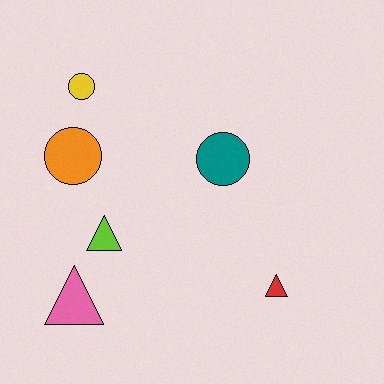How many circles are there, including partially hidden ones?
There are 3 circles.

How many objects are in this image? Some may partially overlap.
There are 6 objects.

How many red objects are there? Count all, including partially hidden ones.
There is 1 red object.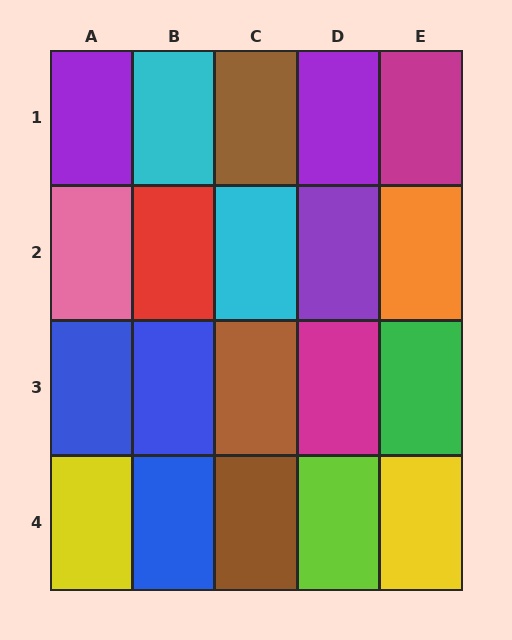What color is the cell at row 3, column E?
Green.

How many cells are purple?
3 cells are purple.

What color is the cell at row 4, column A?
Yellow.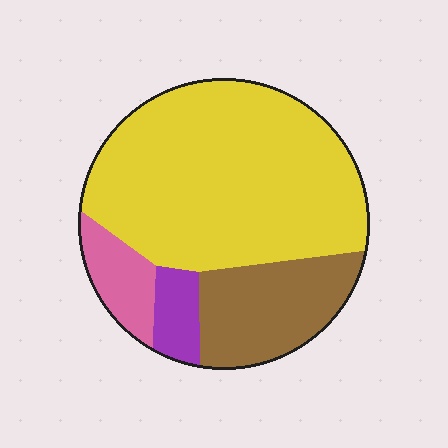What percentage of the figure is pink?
Pink covers roughly 10% of the figure.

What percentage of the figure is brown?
Brown covers about 20% of the figure.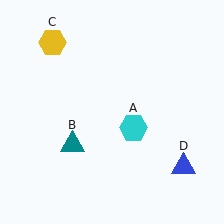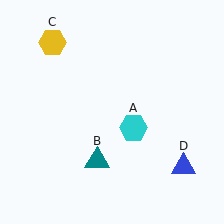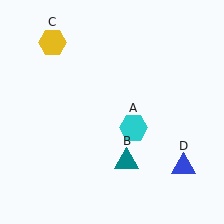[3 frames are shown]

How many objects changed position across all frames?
1 object changed position: teal triangle (object B).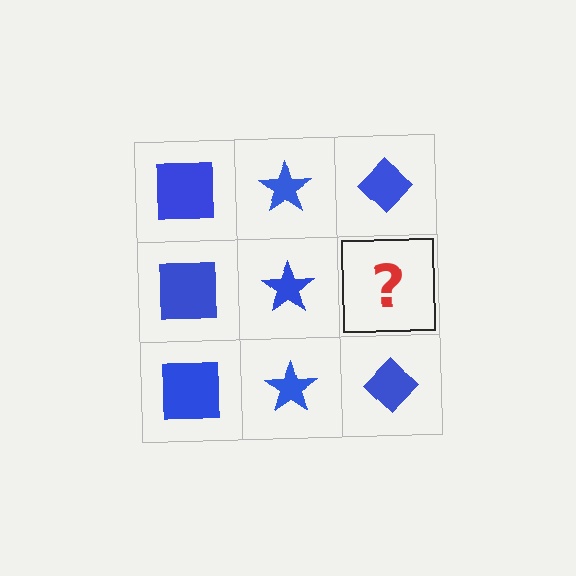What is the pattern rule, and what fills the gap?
The rule is that each column has a consistent shape. The gap should be filled with a blue diamond.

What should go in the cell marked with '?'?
The missing cell should contain a blue diamond.